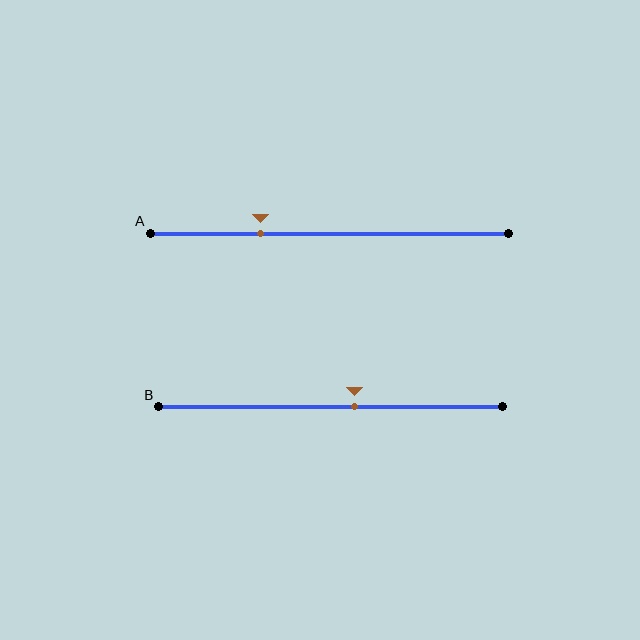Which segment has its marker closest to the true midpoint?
Segment B has its marker closest to the true midpoint.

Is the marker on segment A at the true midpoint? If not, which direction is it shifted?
No, the marker on segment A is shifted to the left by about 19% of the segment length.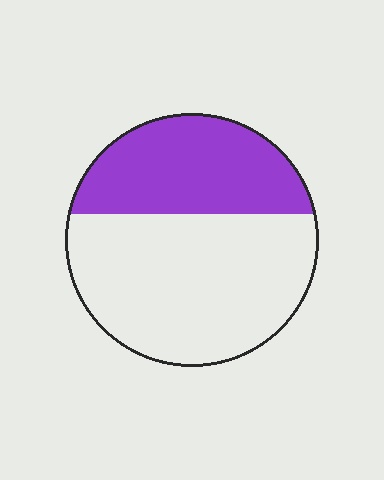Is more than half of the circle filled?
No.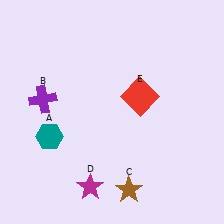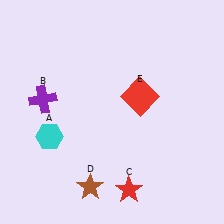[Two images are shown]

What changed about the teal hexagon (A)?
In Image 1, A is teal. In Image 2, it changed to cyan.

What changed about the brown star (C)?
In Image 1, C is brown. In Image 2, it changed to red.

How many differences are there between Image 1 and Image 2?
There are 3 differences between the two images.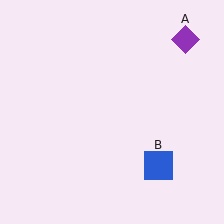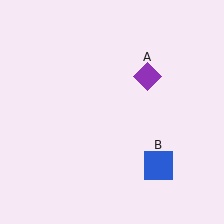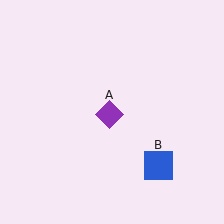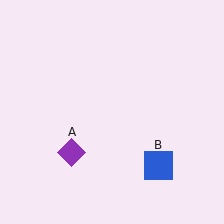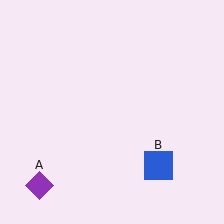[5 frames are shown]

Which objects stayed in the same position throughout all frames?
Blue square (object B) remained stationary.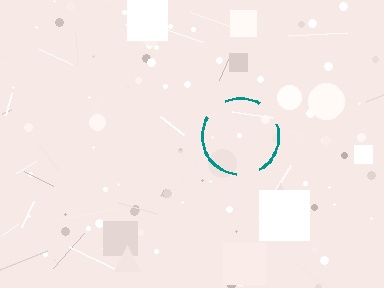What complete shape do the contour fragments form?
The contour fragments form a circle.